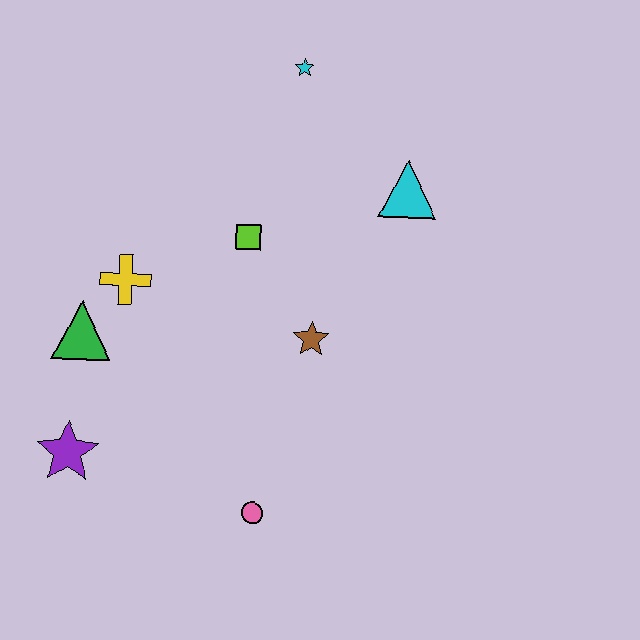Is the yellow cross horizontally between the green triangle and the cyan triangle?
Yes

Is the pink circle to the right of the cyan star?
No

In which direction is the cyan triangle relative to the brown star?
The cyan triangle is above the brown star.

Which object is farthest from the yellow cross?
The cyan triangle is farthest from the yellow cross.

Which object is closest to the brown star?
The lime square is closest to the brown star.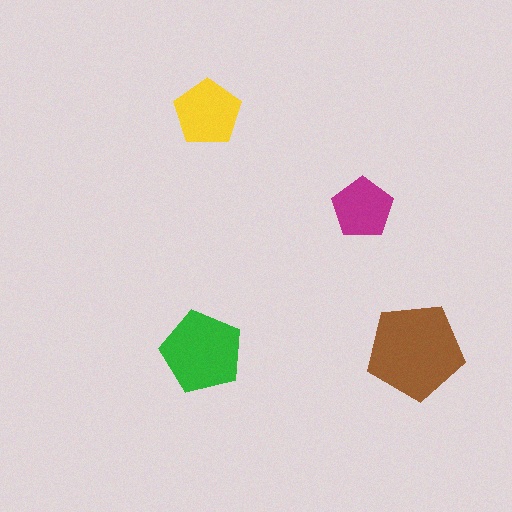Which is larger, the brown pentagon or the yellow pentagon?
The brown one.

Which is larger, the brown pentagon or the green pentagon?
The brown one.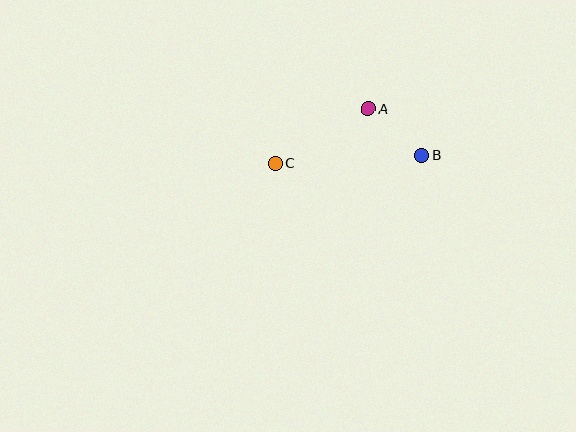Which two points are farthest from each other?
Points B and C are farthest from each other.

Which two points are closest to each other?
Points A and B are closest to each other.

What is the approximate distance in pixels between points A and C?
The distance between A and C is approximately 108 pixels.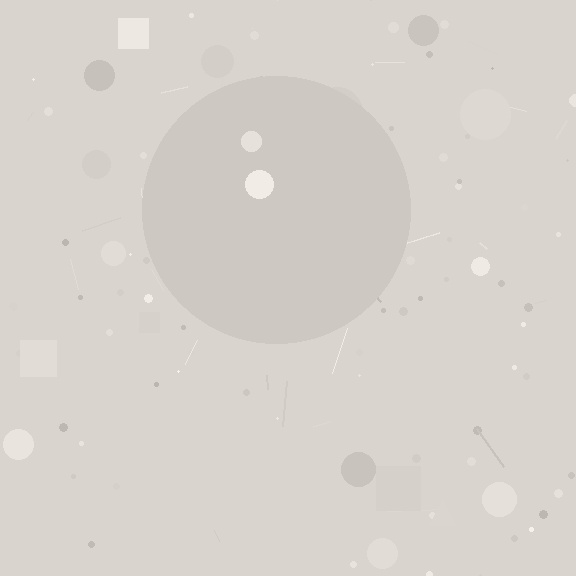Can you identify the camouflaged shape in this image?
The camouflaged shape is a circle.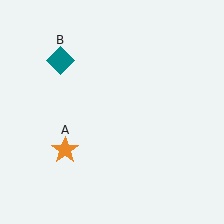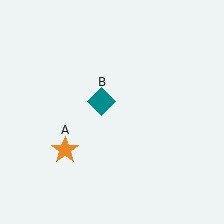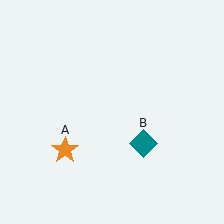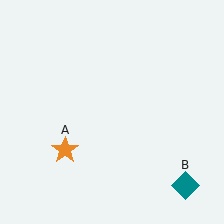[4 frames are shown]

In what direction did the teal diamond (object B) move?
The teal diamond (object B) moved down and to the right.